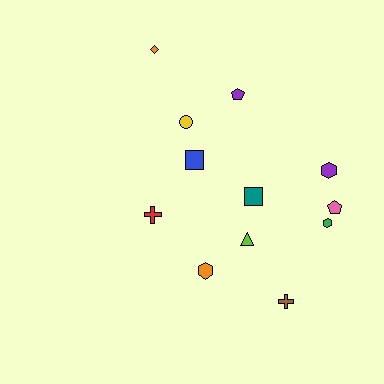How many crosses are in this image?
There are 2 crosses.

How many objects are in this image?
There are 12 objects.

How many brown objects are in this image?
There is 1 brown object.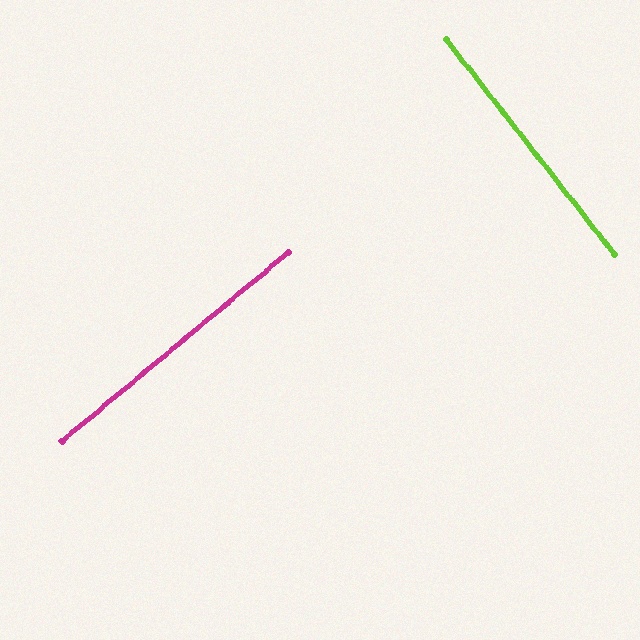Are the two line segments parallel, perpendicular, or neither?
Perpendicular — they meet at approximately 88°.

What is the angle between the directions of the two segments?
Approximately 88 degrees.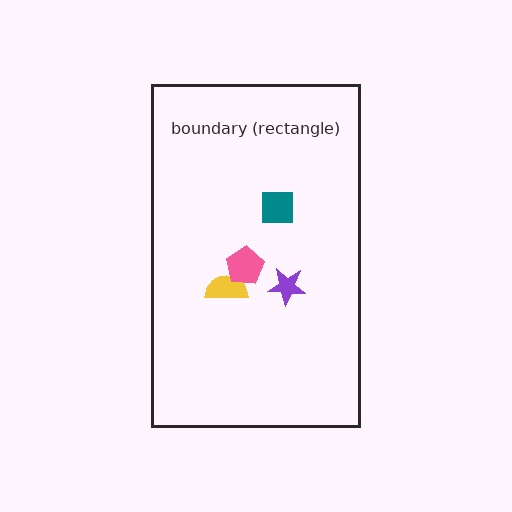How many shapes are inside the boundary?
4 inside, 0 outside.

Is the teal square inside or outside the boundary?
Inside.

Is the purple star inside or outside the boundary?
Inside.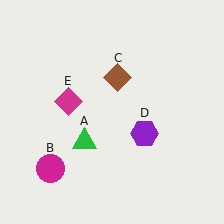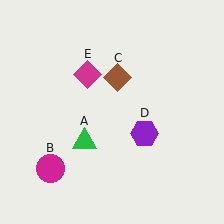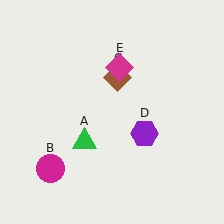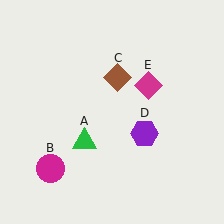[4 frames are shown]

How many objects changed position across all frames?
1 object changed position: magenta diamond (object E).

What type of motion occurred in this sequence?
The magenta diamond (object E) rotated clockwise around the center of the scene.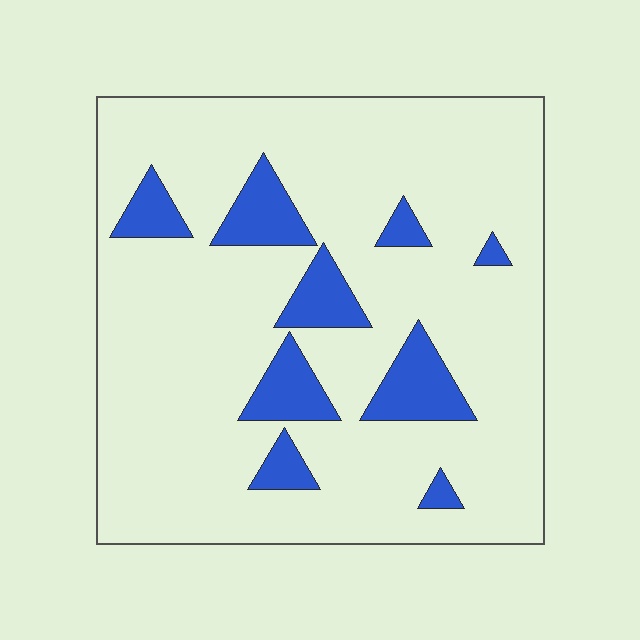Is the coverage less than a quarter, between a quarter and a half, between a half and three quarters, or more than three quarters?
Less than a quarter.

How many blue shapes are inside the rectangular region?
9.